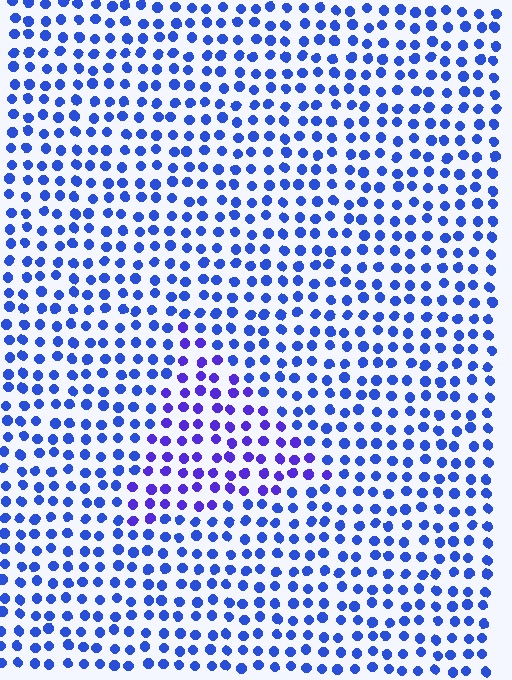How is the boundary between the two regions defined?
The boundary is defined purely by a slight shift in hue (about 28 degrees). Spacing, size, and orientation are identical on both sides.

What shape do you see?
I see a triangle.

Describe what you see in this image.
The image is filled with small blue elements in a uniform arrangement. A triangle-shaped region is visible where the elements are tinted to a slightly different hue, forming a subtle color boundary.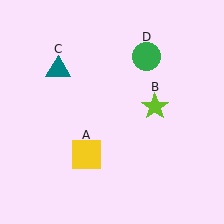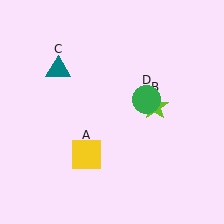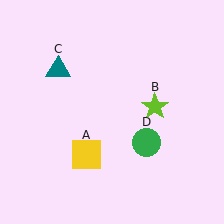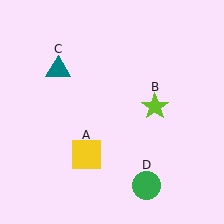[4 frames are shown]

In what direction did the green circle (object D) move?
The green circle (object D) moved down.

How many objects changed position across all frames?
1 object changed position: green circle (object D).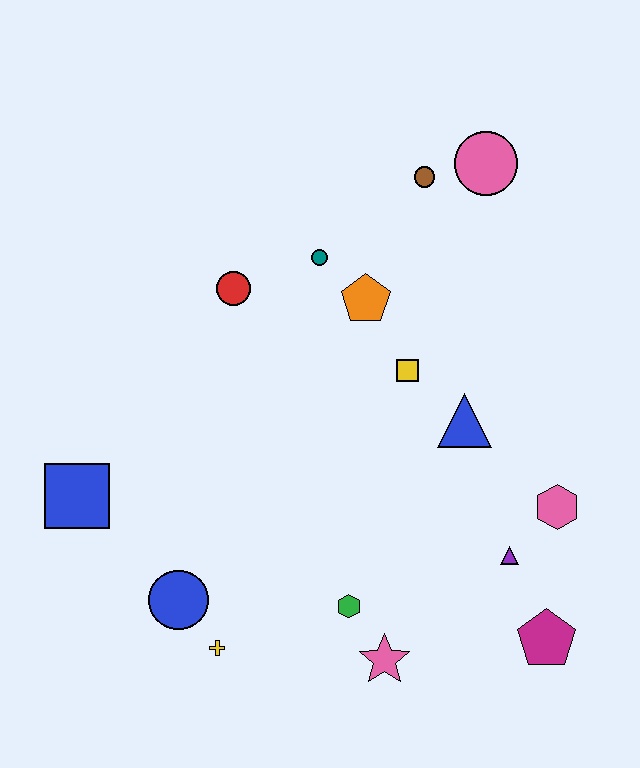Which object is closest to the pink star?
The green hexagon is closest to the pink star.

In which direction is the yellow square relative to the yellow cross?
The yellow square is above the yellow cross.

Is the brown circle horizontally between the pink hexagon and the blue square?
Yes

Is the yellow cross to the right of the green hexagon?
No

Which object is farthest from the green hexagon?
The pink circle is farthest from the green hexagon.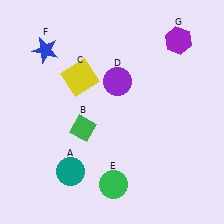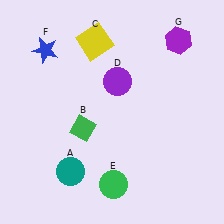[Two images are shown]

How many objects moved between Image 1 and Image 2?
1 object moved between the two images.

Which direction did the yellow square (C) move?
The yellow square (C) moved up.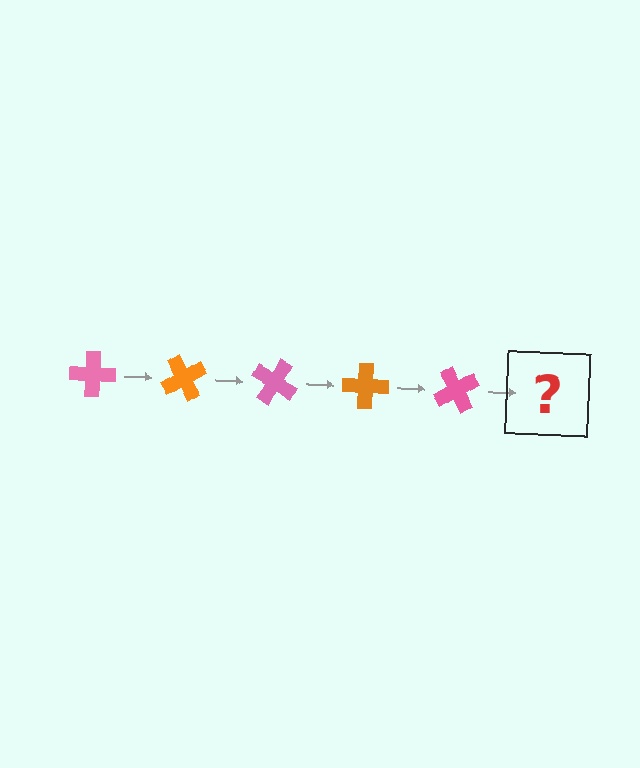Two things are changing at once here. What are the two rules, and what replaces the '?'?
The two rules are that it rotates 60 degrees each step and the color cycles through pink and orange. The '?' should be an orange cross, rotated 300 degrees from the start.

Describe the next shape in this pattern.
It should be an orange cross, rotated 300 degrees from the start.